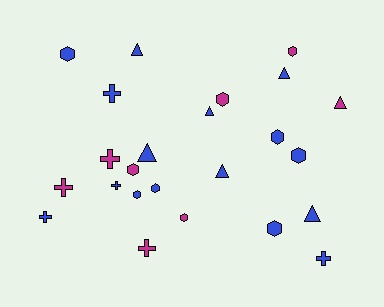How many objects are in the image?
There are 24 objects.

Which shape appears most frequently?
Hexagon, with 10 objects.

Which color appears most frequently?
Blue, with 16 objects.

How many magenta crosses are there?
There are 3 magenta crosses.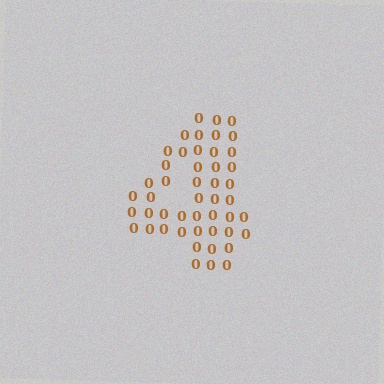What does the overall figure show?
The overall figure shows the digit 4.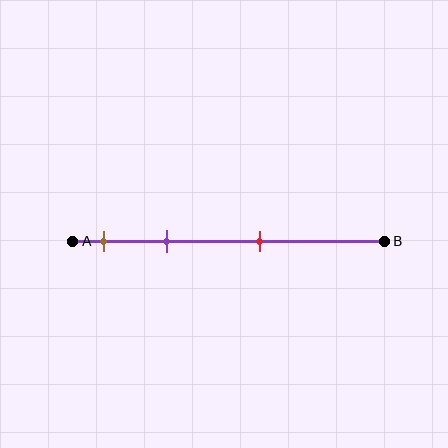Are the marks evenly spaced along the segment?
No, the marks are not evenly spaced.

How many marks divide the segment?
There are 3 marks dividing the segment.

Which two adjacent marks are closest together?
The brown and purple marks are the closest adjacent pair.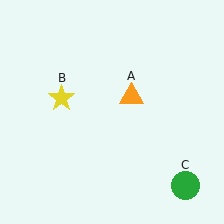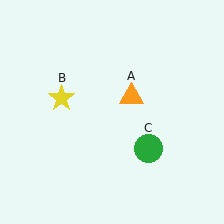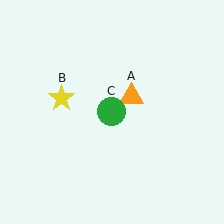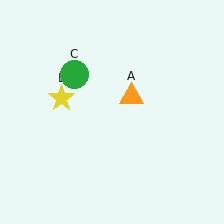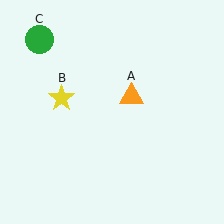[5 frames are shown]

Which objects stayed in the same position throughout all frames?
Orange triangle (object A) and yellow star (object B) remained stationary.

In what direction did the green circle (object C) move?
The green circle (object C) moved up and to the left.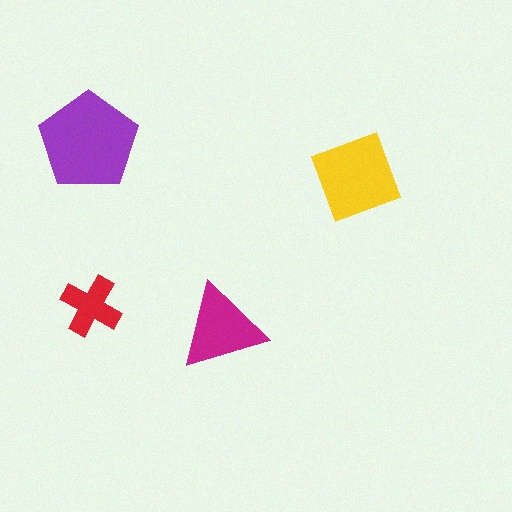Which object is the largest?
The purple pentagon.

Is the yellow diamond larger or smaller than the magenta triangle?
Larger.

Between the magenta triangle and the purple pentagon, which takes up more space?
The purple pentagon.